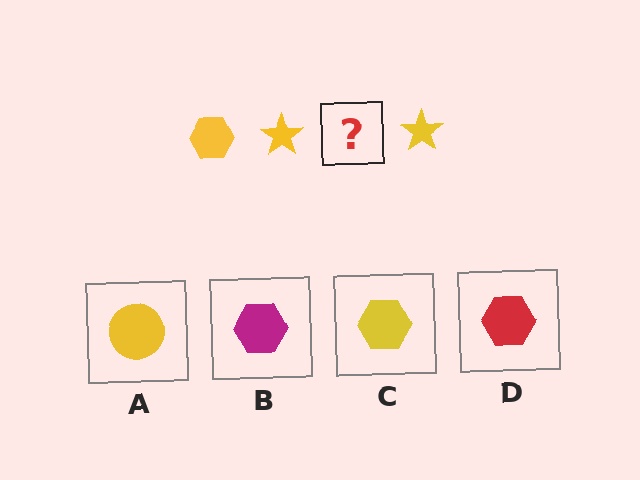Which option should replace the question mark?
Option C.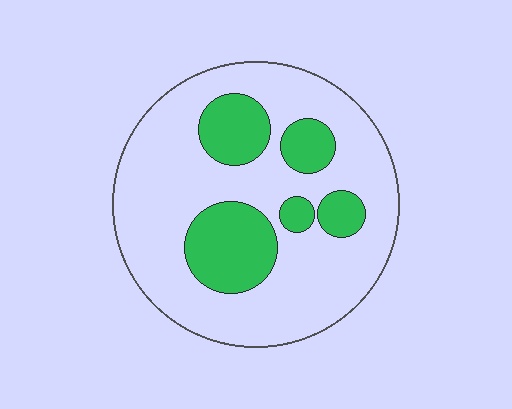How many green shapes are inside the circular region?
5.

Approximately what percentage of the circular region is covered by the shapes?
Approximately 25%.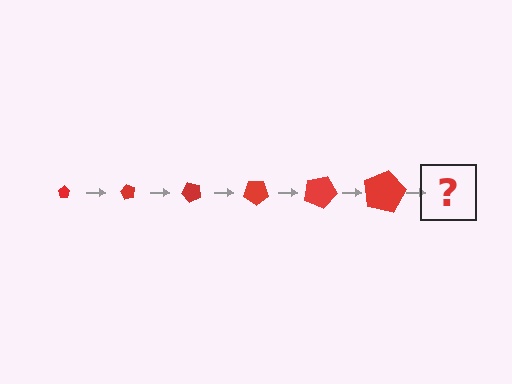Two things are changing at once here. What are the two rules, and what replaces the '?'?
The two rules are that the pentagon grows larger each step and it rotates 60 degrees each step. The '?' should be a pentagon, larger than the previous one and rotated 360 degrees from the start.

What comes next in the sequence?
The next element should be a pentagon, larger than the previous one and rotated 360 degrees from the start.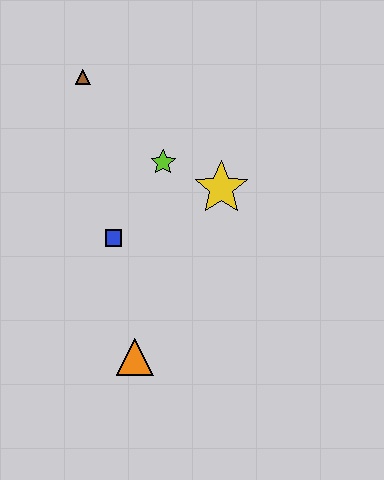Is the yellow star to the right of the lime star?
Yes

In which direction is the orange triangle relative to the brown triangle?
The orange triangle is below the brown triangle.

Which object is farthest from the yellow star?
The orange triangle is farthest from the yellow star.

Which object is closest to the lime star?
The yellow star is closest to the lime star.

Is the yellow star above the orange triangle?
Yes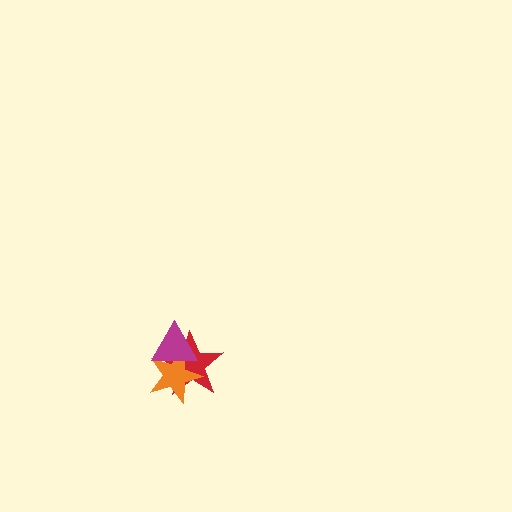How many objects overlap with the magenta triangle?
2 objects overlap with the magenta triangle.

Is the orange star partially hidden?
Yes, it is partially covered by another shape.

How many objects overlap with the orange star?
2 objects overlap with the orange star.